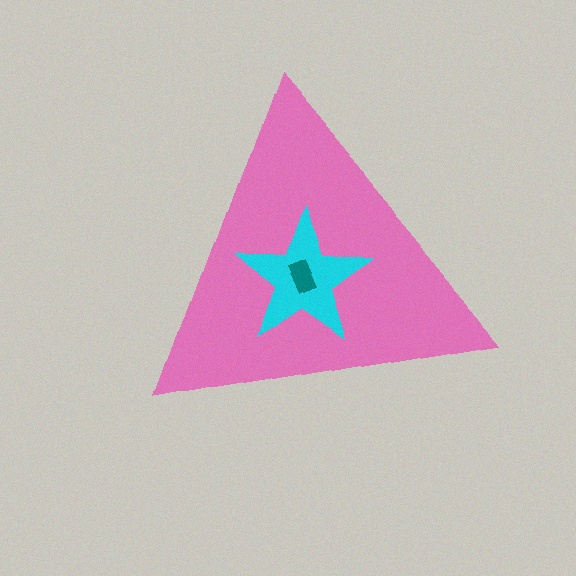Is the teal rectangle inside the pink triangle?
Yes.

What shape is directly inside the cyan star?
The teal rectangle.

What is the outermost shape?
The pink triangle.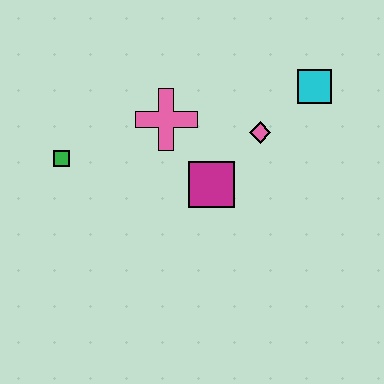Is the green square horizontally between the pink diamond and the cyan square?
No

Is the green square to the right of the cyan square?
No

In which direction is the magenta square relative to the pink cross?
The magenta square is below the pink cross.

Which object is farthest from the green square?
The cyan square is farthest from the green square.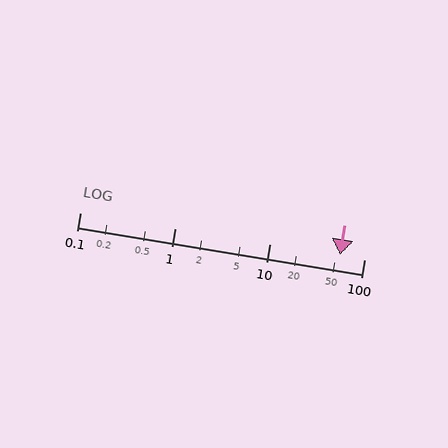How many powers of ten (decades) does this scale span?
The scale spans 3 decades, from 0.1 to 100.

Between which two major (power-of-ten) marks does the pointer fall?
The pointer is between 10 and 100.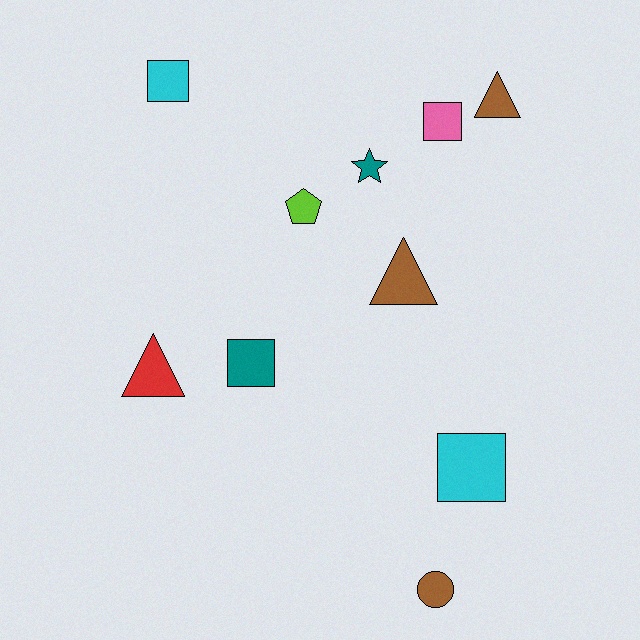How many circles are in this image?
There is 1 circle.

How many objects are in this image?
There are 10 objects.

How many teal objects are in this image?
There are 2 teal objects.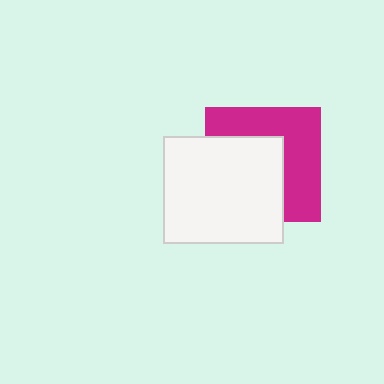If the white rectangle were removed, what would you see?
You would see the complete magenta square.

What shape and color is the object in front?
The object in front is a white rectangle.